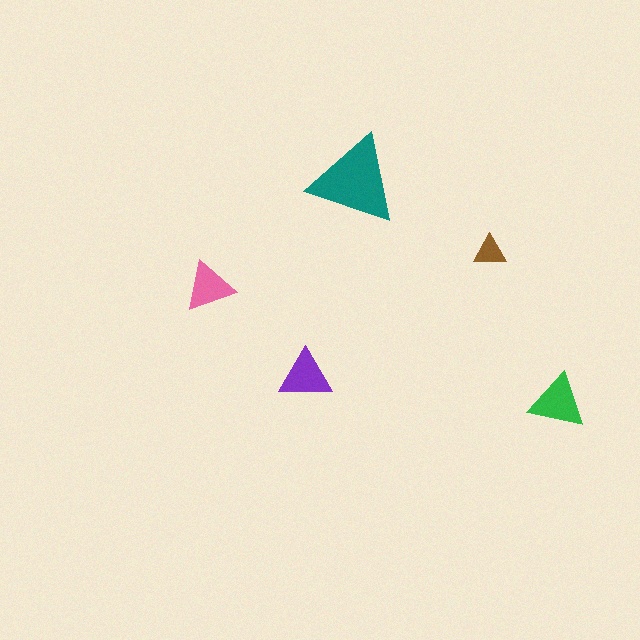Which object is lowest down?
The green triangle is bottommost.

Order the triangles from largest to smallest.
the teal one, the green one, the purple one, the pink one, the brown one.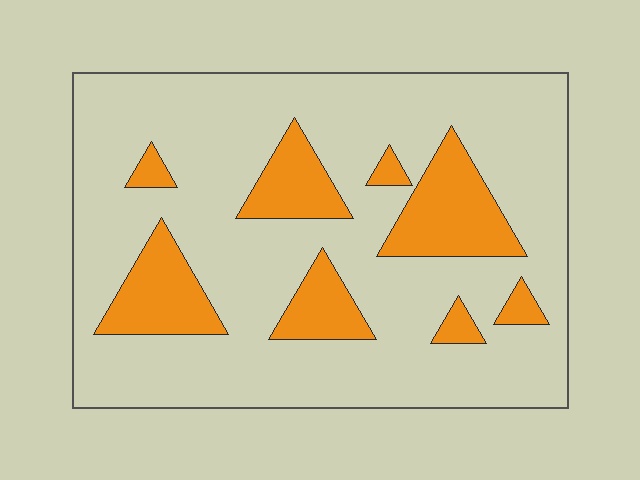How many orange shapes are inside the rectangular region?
8.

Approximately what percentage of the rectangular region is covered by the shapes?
Approximately 20%.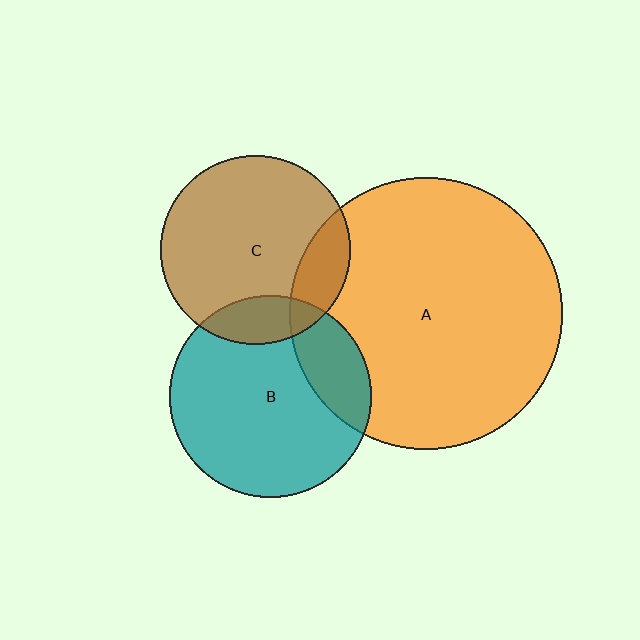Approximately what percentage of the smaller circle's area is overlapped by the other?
Approximately 20%.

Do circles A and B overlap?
Yes.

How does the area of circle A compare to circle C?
Approximately 2.1 times.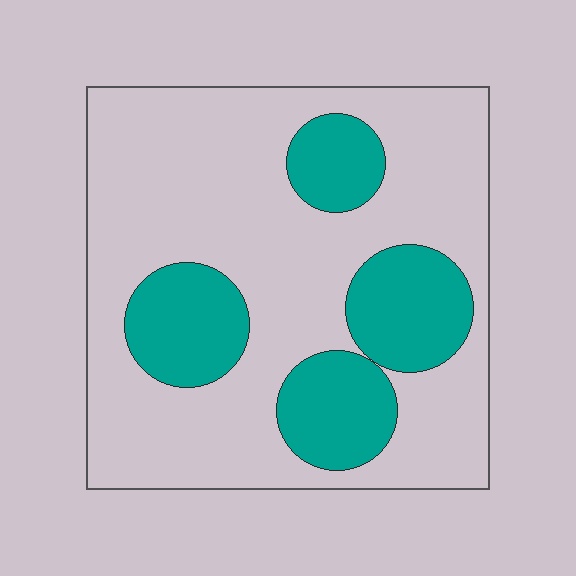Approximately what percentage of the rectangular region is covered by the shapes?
Approximately 30%.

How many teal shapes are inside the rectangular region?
4.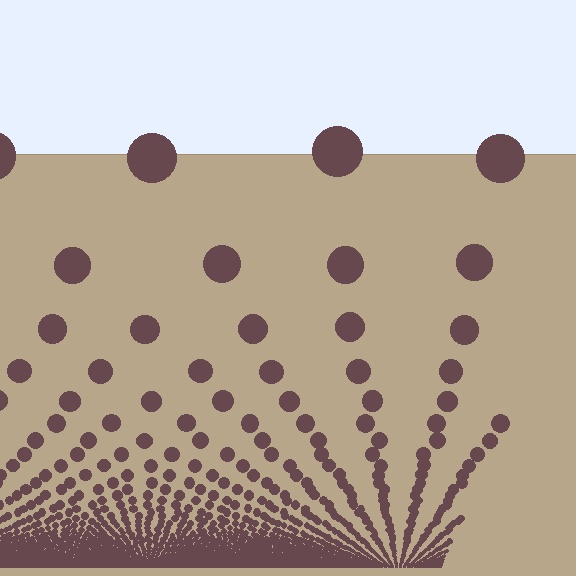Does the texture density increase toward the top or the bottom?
Density increases toward the bottom.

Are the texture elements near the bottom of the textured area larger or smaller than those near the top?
Smaller. The gradient is inverted — elements near the bottom are smaller and denser.